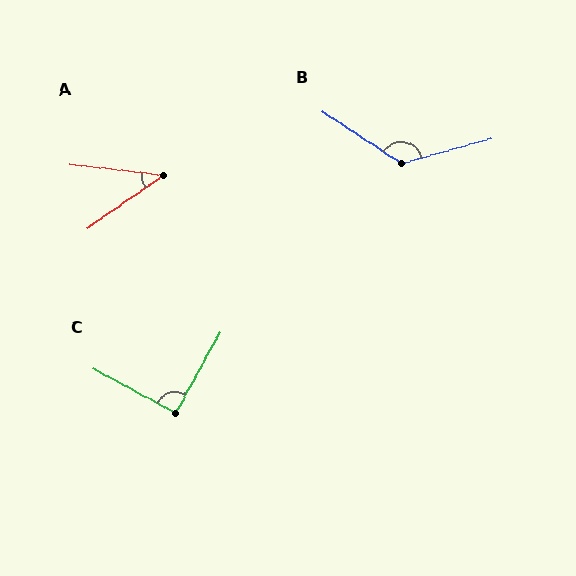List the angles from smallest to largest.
A (42°), C (91°), B (131°).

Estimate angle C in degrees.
Approximately 91 degrees.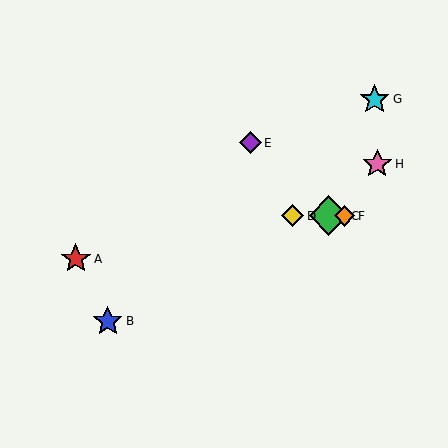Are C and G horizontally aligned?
No, C is at y≈216 and G is at y≈99.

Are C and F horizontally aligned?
Yes, both are at y≈216.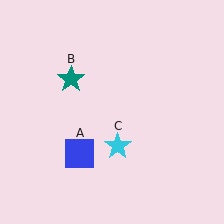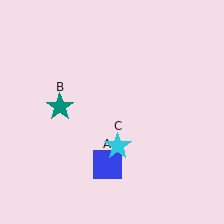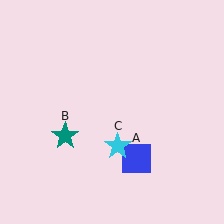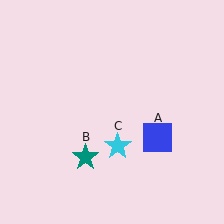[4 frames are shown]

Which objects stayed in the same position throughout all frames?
Cyan star (object C) remained stationary.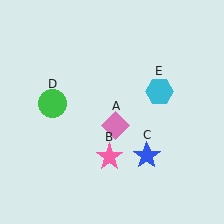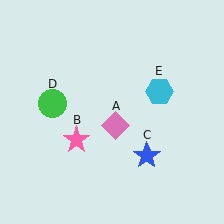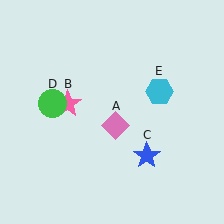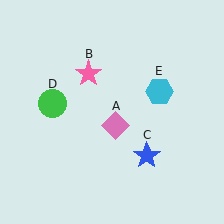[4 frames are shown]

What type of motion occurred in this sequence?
The pink star (object B) rotated clockwise around the center of the scene.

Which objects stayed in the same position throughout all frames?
Pink diamond (object A) and blue star (object C) and green circle (object D) and cyan hexagon (object E) remained stationary.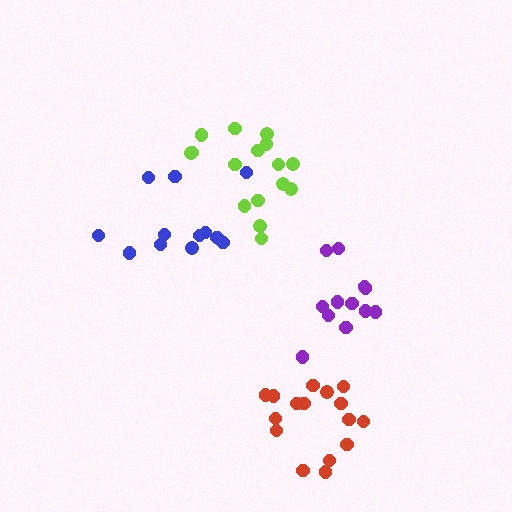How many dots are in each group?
Group 1: 16 dots, Group 2: 16 dots, Group 3: 12 dots, Group 4: 12 dots (56 total).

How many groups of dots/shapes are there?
There are 4 groups.